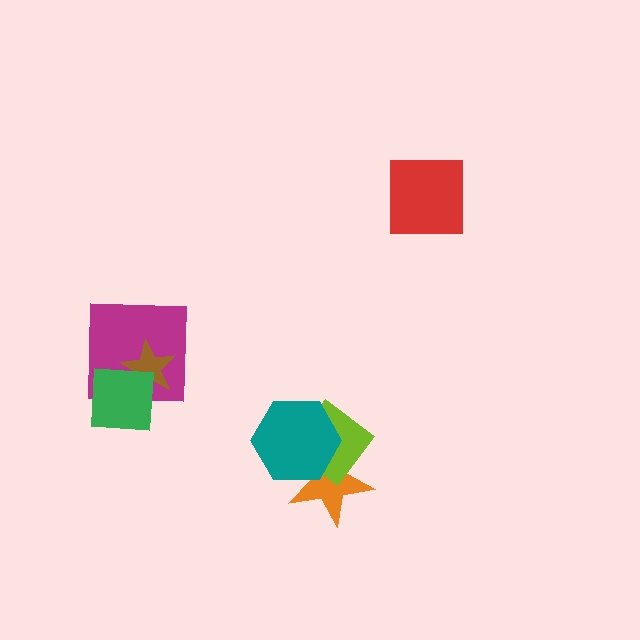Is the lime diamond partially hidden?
Yes, it is partially covered by another shape.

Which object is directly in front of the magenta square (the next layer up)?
The brown star is directly in front of the magenta square.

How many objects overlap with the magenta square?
2 objects overlap with the magenta square.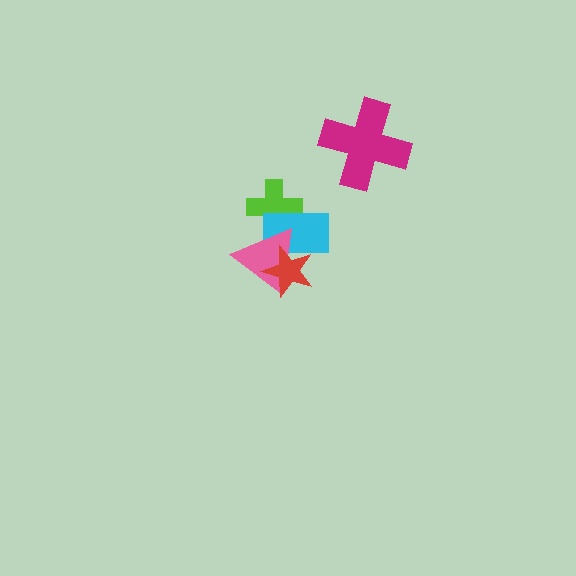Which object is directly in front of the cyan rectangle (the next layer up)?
The pink triangle is directly in front of the cyan rectangle.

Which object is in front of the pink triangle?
The red star is in front of the pink triangle.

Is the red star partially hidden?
No, no other shape covers it.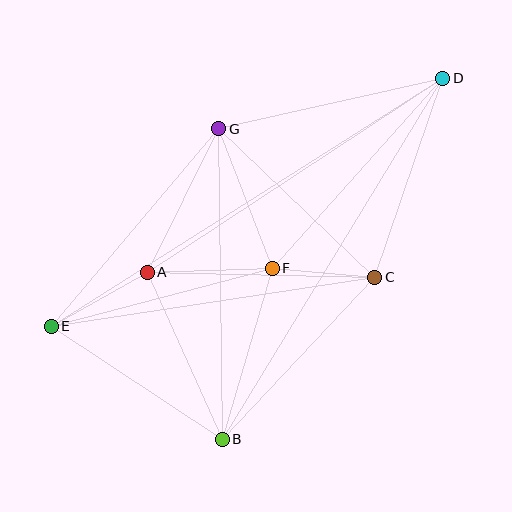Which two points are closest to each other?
Points C and F are closest to each other.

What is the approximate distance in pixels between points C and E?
The distance between C and E is approximately 327 pixels.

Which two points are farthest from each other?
Points D and E are farthest from each other.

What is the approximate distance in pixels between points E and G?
The distance between E and G is approximately 259 pixels.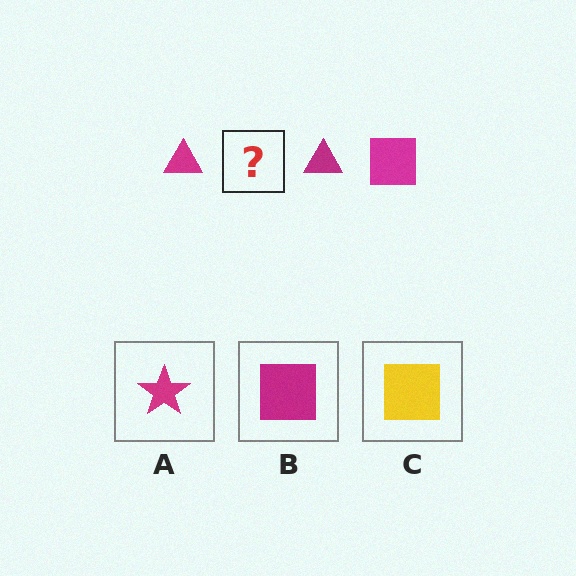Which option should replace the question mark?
Option B.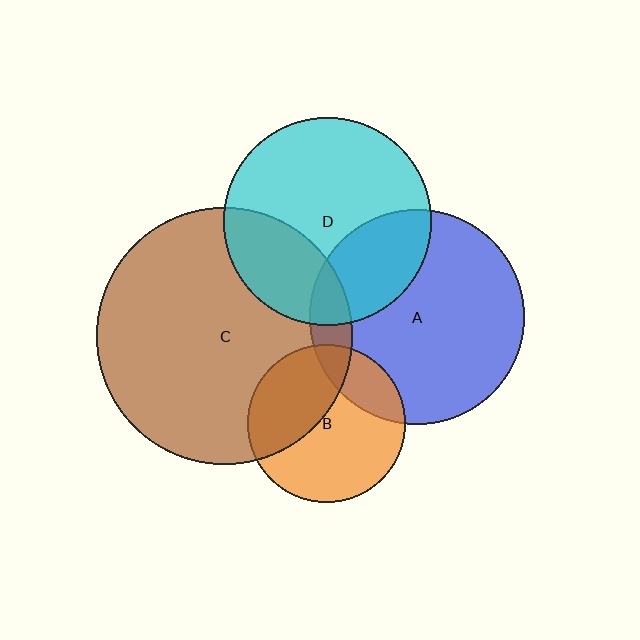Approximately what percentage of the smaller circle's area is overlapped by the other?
Approximately 25%.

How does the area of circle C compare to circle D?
Approximately 1.5 times.